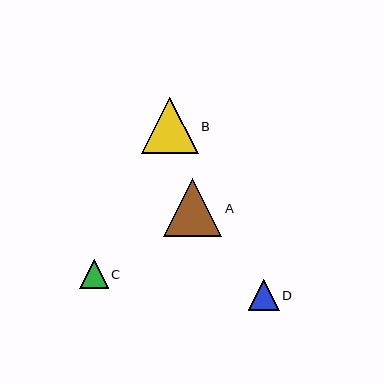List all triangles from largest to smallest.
From largest to smallest: A, B, D, C.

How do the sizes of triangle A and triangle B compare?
Triangle A and triangle B are approximately the same size.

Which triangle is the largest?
Triangle A is the largest with a size of approximately 58 pixels.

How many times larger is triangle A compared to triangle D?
Triangle A is approximately 1.9 times the size of triangle D.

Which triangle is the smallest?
Triangle C is the smallest with a size of approximately 28 pixels.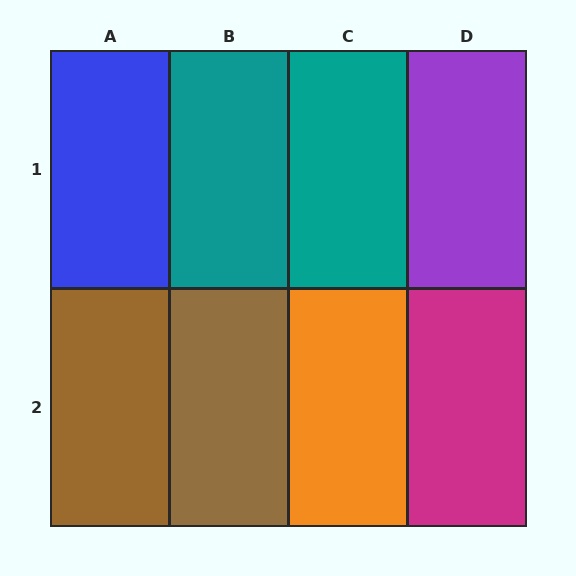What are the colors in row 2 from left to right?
Brown, brown, orange, magenta.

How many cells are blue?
1 cell is blue.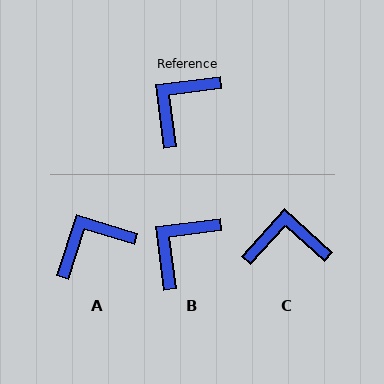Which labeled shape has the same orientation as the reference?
B.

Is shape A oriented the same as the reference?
No, it is off by about 24 degrees.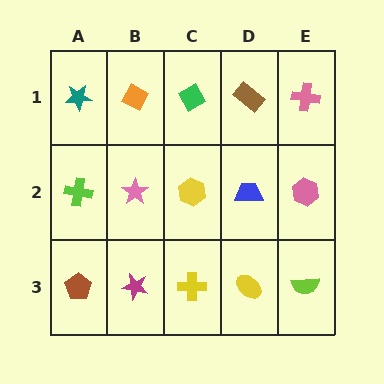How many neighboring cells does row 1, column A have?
2.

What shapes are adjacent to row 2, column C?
A green diamond (row 1, column C), a yellow cross (row 3, column C), a pink star (row 2, column B), a blue trapezoid (row 2, column D).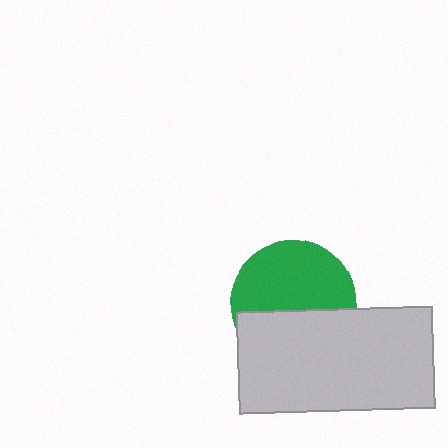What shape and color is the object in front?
The object in front is a light gray rectangle.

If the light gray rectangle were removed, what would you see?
You would see the complete green circle.